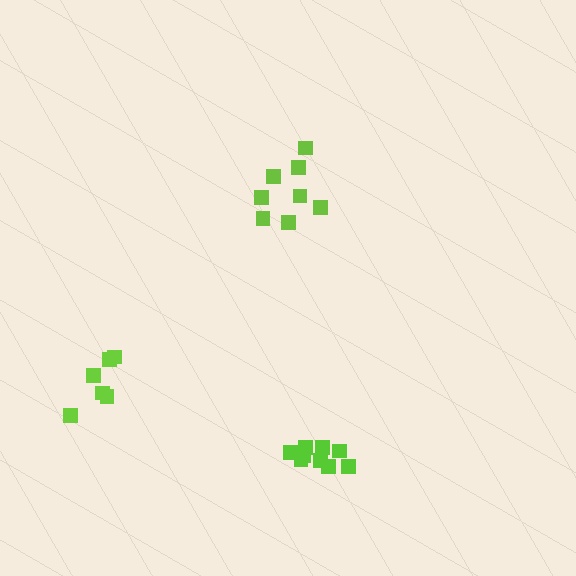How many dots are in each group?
Group 1: 8 dots, Group 2: 9 dots, Group 3: 6 dots (23 total).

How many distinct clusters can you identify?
There are 3 distinct clusters.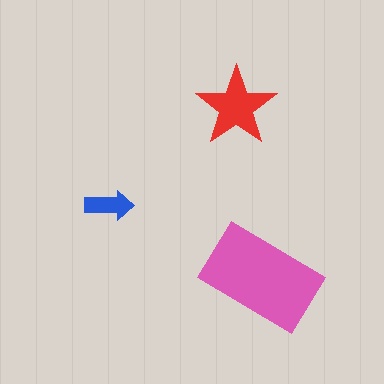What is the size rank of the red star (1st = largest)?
2nd.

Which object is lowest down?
The pink rectangle is bottommost.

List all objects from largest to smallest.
The pink rectangle, the red star, the blue arrow.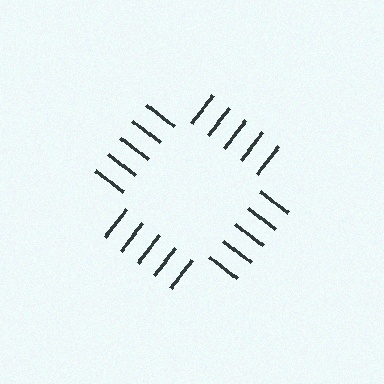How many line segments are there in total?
20 — 5 along each of the 4 edges.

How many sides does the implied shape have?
4 sides — the line-ends trace a square.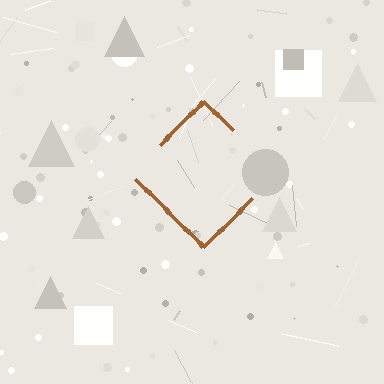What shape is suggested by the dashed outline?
The dashed outline suggests a diamond.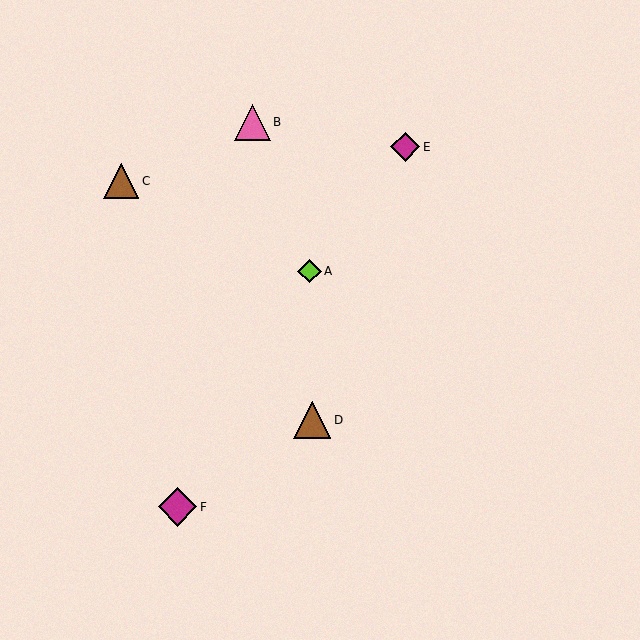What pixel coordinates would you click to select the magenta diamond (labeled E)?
Click at (405, 147) to select the magenta diamond E.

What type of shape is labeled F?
Shape F is a magenta diamond.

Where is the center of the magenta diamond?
The center of the magenta diamond is at (405, 147).